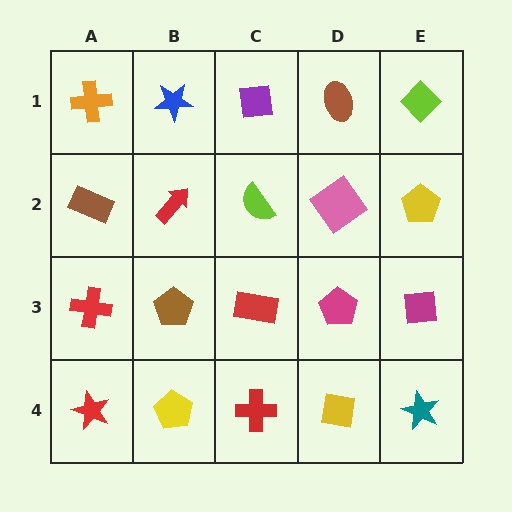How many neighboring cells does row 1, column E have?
2.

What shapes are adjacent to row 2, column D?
A brown ellipse (row 1, column D), a magenta pentagon (row 3, column D), a lime semicircle (row 2, column C), a yellow pentagon (row 2, column E).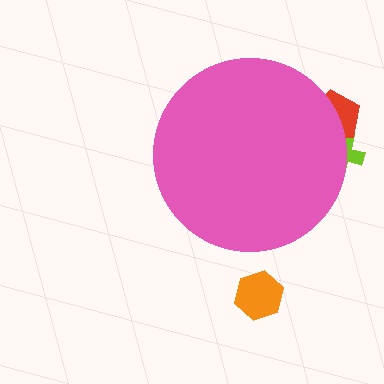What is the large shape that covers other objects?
A pink circle.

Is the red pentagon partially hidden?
Yes, the red pentagon is partially hidden behind the pink circle.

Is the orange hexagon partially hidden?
No, the orange hexagon is fully visible.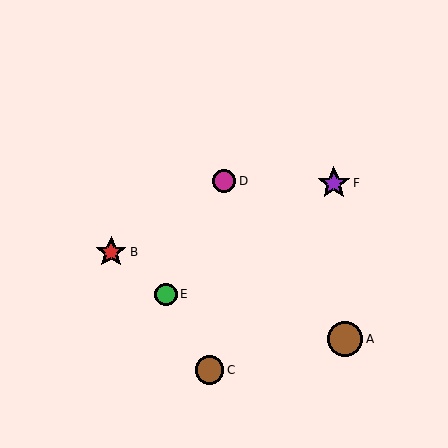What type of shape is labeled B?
Shape B is a red star.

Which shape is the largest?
The brown circle (labeled A) is the largest.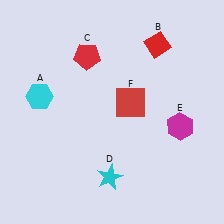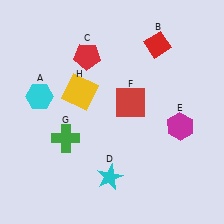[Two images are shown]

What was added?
A green cross (G), a yellow square (H) were added in Image 2.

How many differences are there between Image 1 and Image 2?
There are 2 differences between the two images.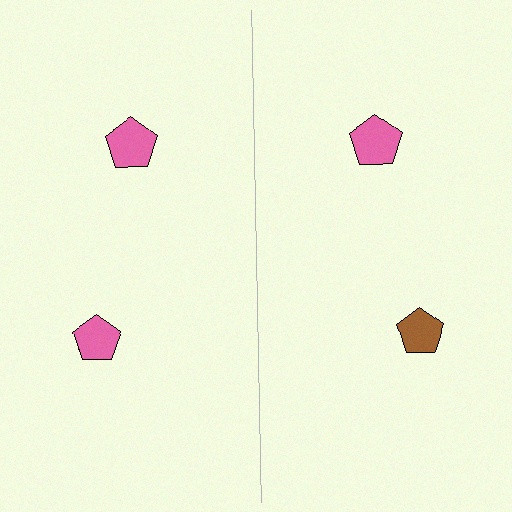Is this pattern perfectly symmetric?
No, the pattern is not perfectly symmetric. The brown pentagon on the right side breaks the symmetry — its mirror counterpart is pink.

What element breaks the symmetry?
The brown pentagon on the right side breaks the symmetry — its mirror counterpart is pink.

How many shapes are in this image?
There are 4 shapes in this image.